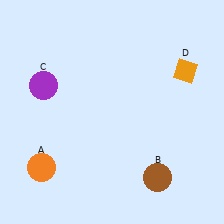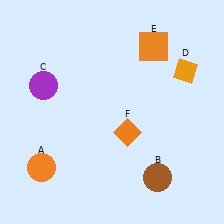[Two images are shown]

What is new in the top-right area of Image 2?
An orange square (E) was added in the top-right area of Image 2.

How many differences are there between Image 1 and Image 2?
There are 2 differences between the two images.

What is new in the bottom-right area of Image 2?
An orange diamond (F) was added in the bottom-right area of Image 2.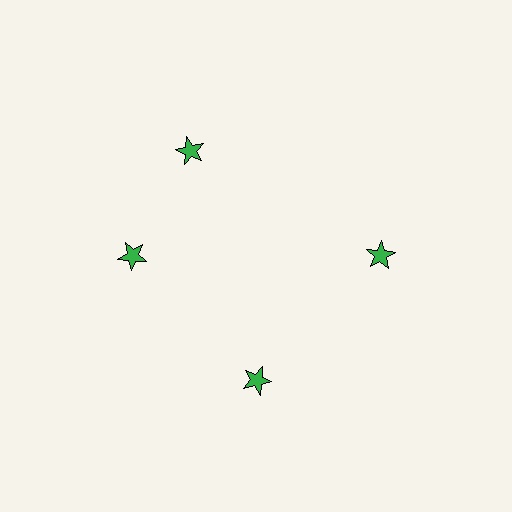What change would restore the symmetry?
The symmetry would be restored by rotating it back into even spacing with its neighbors so that all 4 stars sit at equal angles and equal distance from the center.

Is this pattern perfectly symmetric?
No. The 4 green stars are arranged in a ring, but one element near the 12 o'clock position is rotated out of alignment along the ring, breaking the 4-fold rotational symmetry.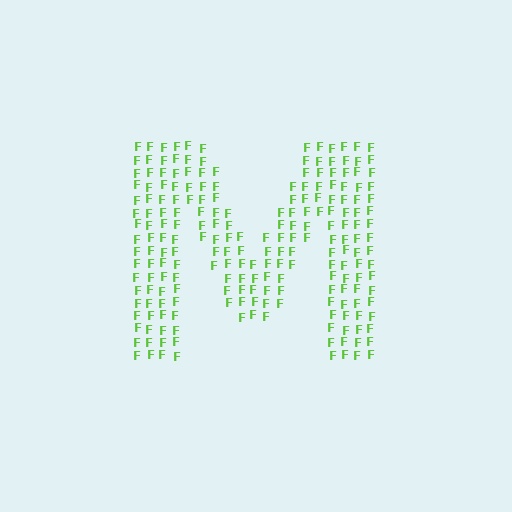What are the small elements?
The small elements are letter F's.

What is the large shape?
The large shape is the letter M.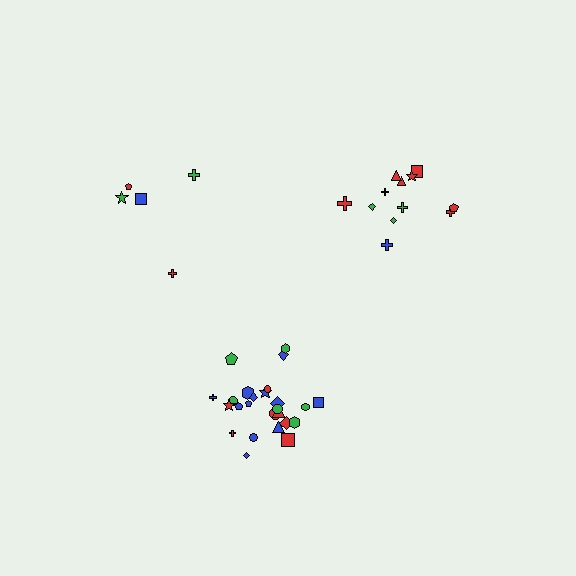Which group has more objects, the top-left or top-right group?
The top-right group.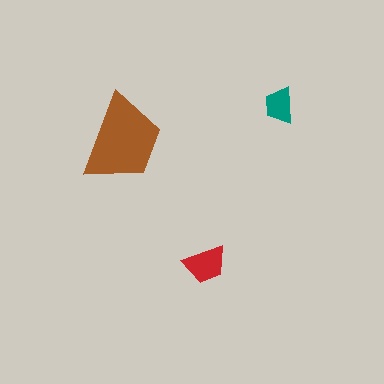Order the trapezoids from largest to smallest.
the brown one, the red one, the teal one.